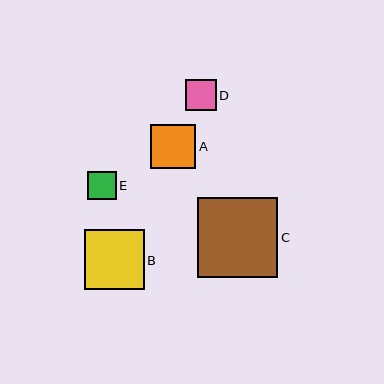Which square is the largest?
Square C is the largest with a size of approximately 80 pixels.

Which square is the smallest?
Square E is the smallest with a size of approximately 29 pixels.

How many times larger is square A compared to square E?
Square A is approximately 1.6 times the size of square E.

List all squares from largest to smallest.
From largest to smallest: C, B, A, D, E.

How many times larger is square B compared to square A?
Square B is approximately 1.3 times the size of square A.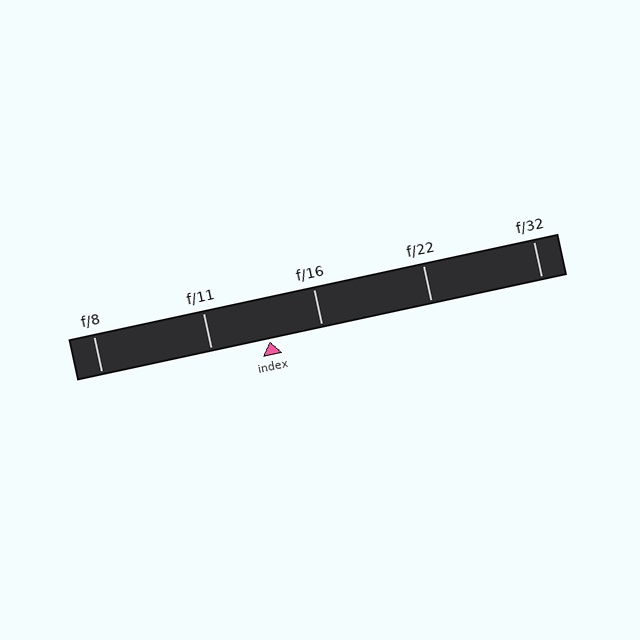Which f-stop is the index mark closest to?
The index mark is closest to f/16.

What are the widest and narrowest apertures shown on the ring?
The widest aperture shown is f/8 and the narrowest is f/32.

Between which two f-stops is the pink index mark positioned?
The index mark is between f/11 and f/16.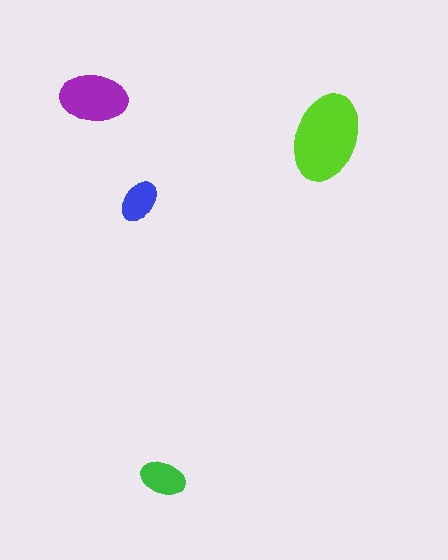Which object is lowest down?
The green ellipse is bottommost.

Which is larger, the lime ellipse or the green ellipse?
The lime one.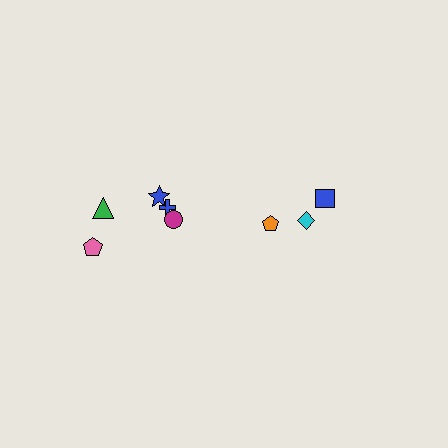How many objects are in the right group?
There are 3 objects.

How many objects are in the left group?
There are 5 objects.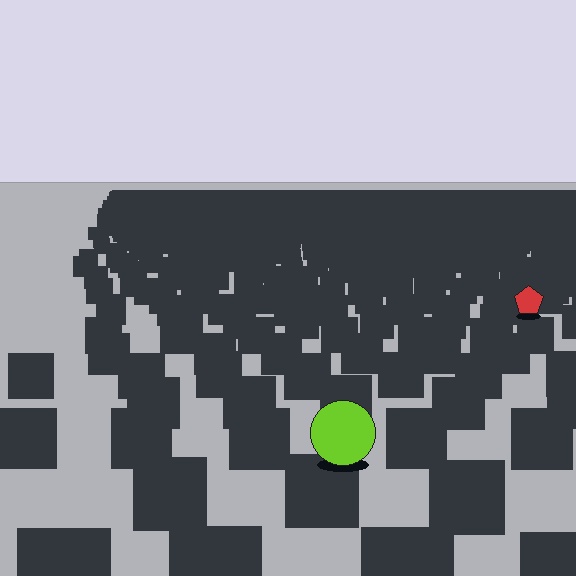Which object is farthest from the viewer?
The red pentagon is farthest from the viewer. It appears smaller and the ground texture around it is denser.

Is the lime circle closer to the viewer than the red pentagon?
Yes. The lime circle is closer — you can tell from the texture gradient: the ground texture is coarser near it.